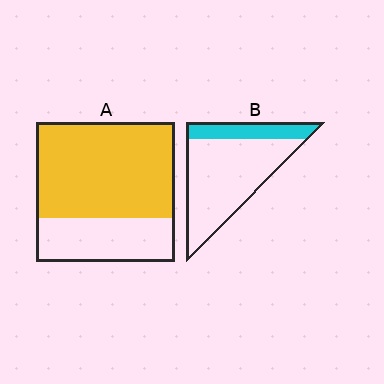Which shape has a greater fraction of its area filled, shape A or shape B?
Shape A.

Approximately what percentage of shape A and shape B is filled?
A is approximately 70% and B is approximately 25%.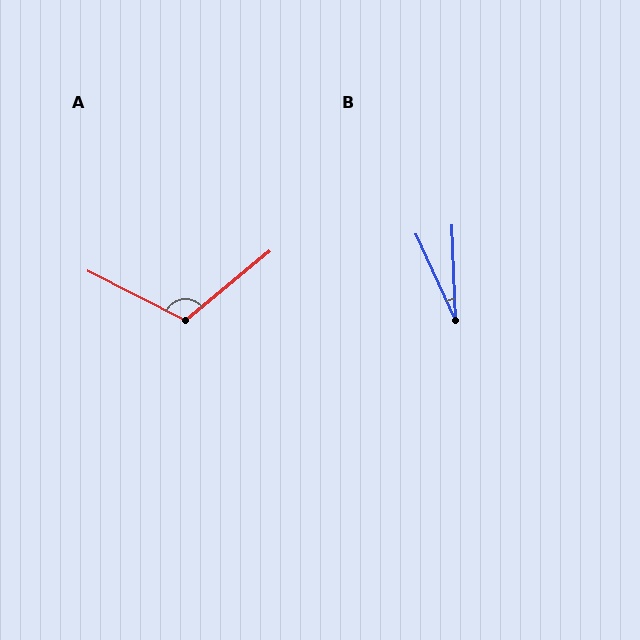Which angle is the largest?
A, at approximately 114 degrees.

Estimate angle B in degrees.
Approximately 22 degrees.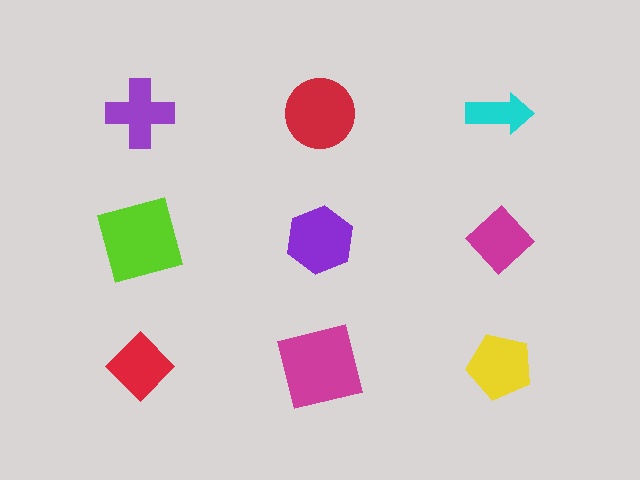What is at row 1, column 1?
A purple cross.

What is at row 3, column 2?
A magenta square.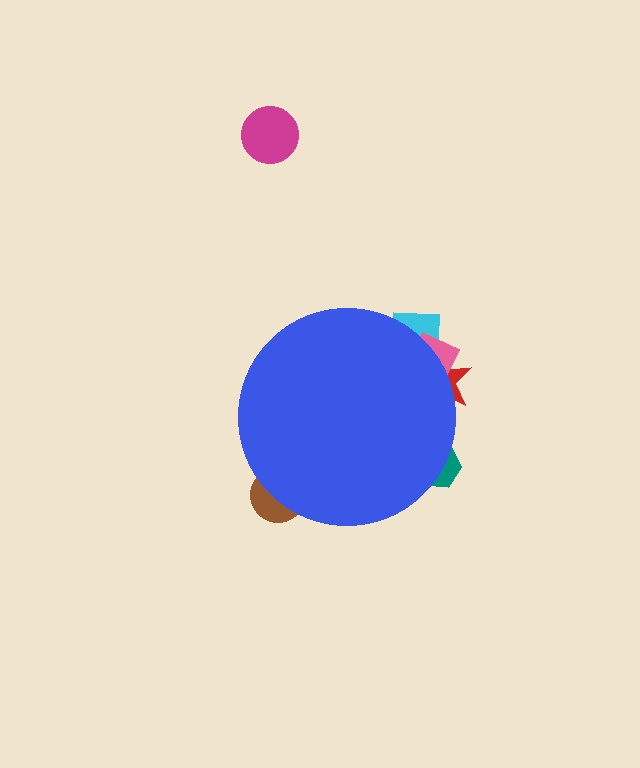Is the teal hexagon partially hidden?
Yes, the teal hexagon is partially hidden behind the blue circle.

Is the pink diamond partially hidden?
Yes, the pink diamond is partially hidden behind the blue circle.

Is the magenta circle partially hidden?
No, the magenta circle is fully visible.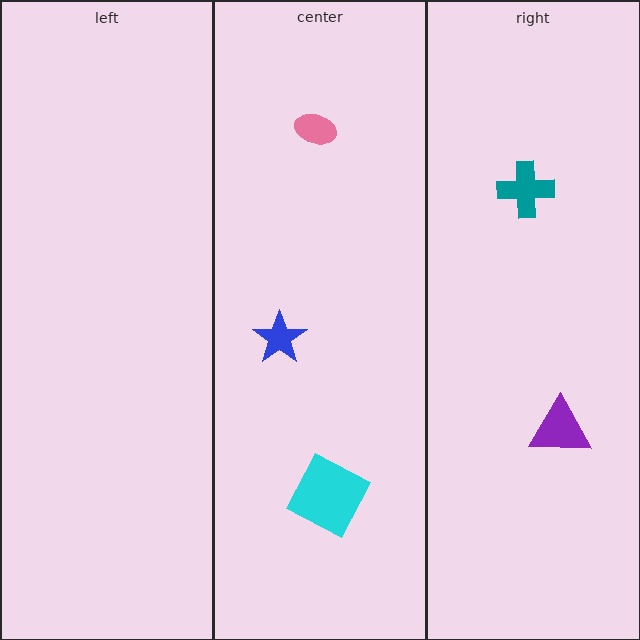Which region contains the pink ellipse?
The center region.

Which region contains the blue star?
The center region.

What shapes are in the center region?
The pink ellipse, the blue star, the cyan square.